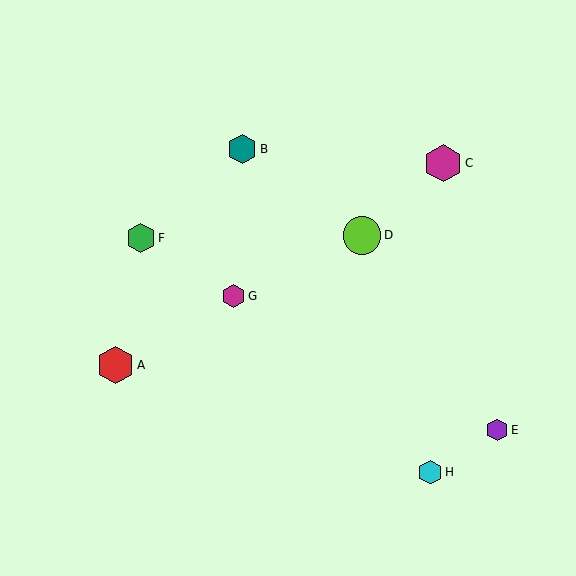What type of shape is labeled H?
Shape H is a cyan hexagon.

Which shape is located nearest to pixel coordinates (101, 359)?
The red hexagon (labeled A) at (116, 365) is nearest to that location.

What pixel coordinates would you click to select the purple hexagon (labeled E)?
Click at (497, 430) to select the purple hexagon E.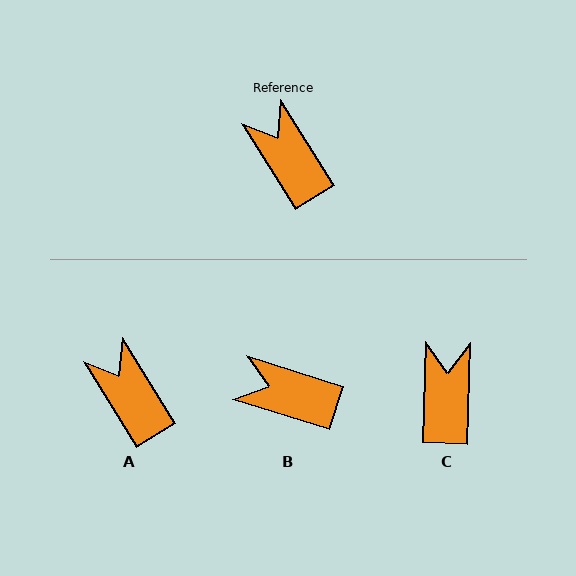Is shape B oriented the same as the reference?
No, it is off by about 41 degrees.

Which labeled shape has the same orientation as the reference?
A.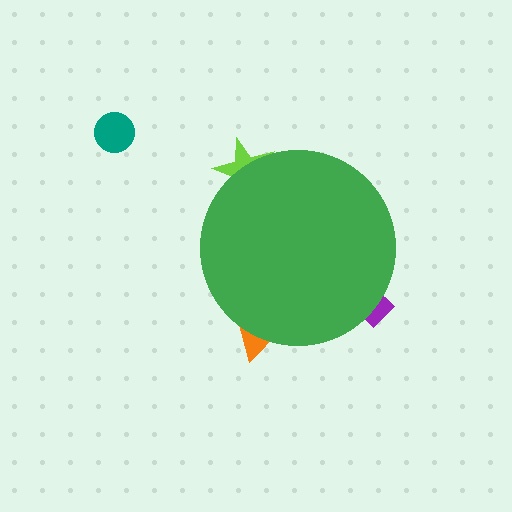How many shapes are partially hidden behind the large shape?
3 shapes are partially hidden.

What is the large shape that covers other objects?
A green circle.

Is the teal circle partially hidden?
No, the teal circle is fully visible.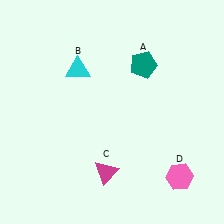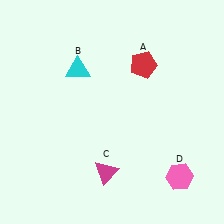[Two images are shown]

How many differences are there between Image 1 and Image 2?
There is 1 difference between the two images.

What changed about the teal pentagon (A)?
In Image 1, A is teal. In Image 2, it changed to red.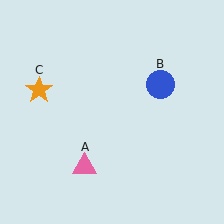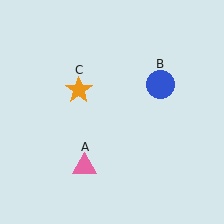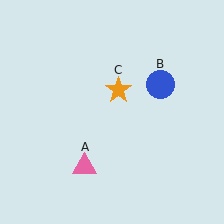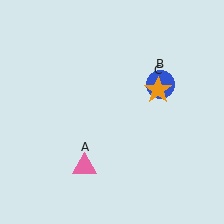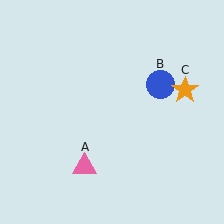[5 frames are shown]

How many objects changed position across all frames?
1 object changed position: orange star (object C).